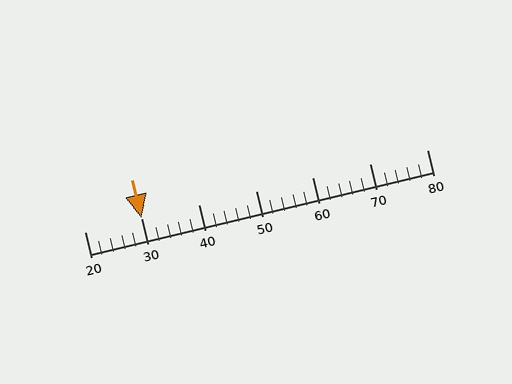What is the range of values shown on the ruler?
The ruler shows values from 20 to 80.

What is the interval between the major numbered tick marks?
The major tick marks are spaced 10 units apart.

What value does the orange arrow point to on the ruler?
The orange arrow points to approximately 30.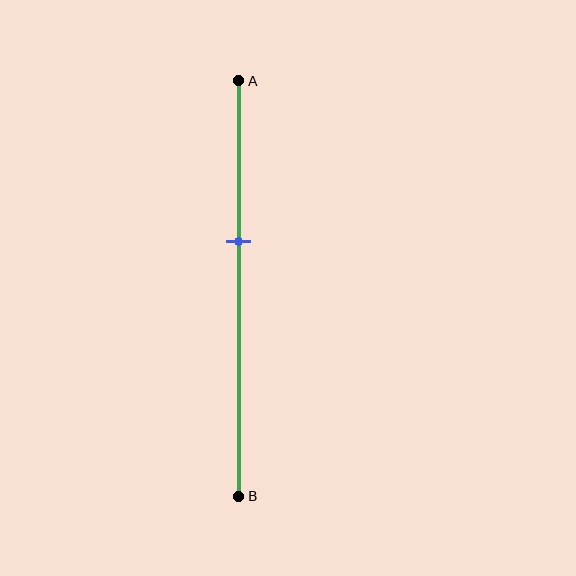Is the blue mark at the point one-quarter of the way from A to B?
No, the mark is at about 40% from A, not at the 25% one-quarter point.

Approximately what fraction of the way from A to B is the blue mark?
The blue mark is approximately 40% of the way from A to B.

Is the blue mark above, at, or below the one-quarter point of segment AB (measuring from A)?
The blue mark is below the one-quarter point of segment AB.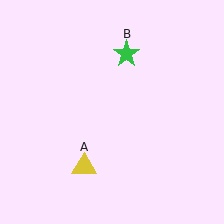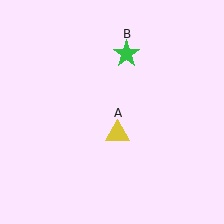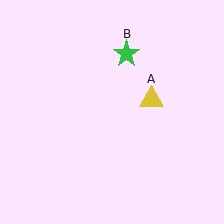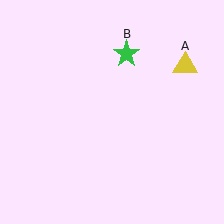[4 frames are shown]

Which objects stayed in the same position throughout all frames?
Green star (object B) remained stationary.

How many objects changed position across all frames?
1 object changed position: yellow triangle (object A).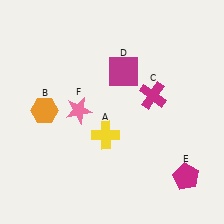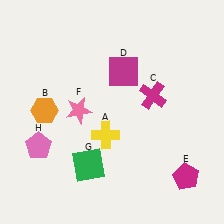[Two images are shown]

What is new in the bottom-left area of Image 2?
A green square (G) was added in the bottom-left area of Image 2.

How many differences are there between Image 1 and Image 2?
There are 2 differences between the two images.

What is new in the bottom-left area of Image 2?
A pink pentagon (H) was added in the bottom-left area of Image 2.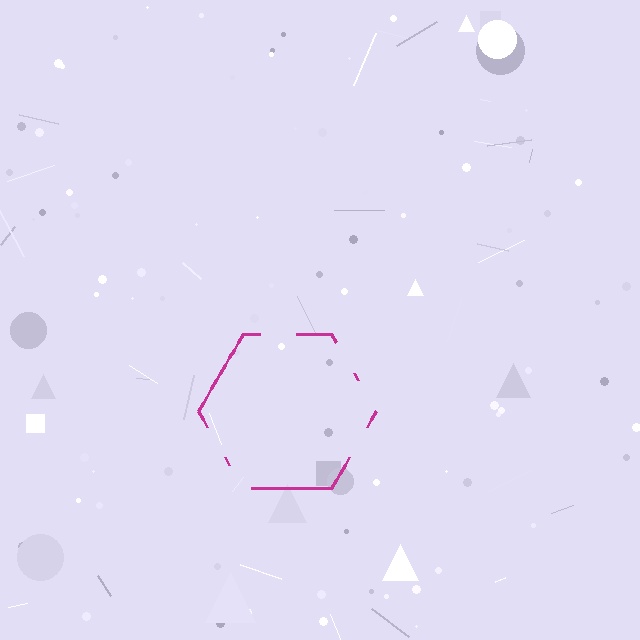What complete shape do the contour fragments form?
The contour fragments form a hexagon.